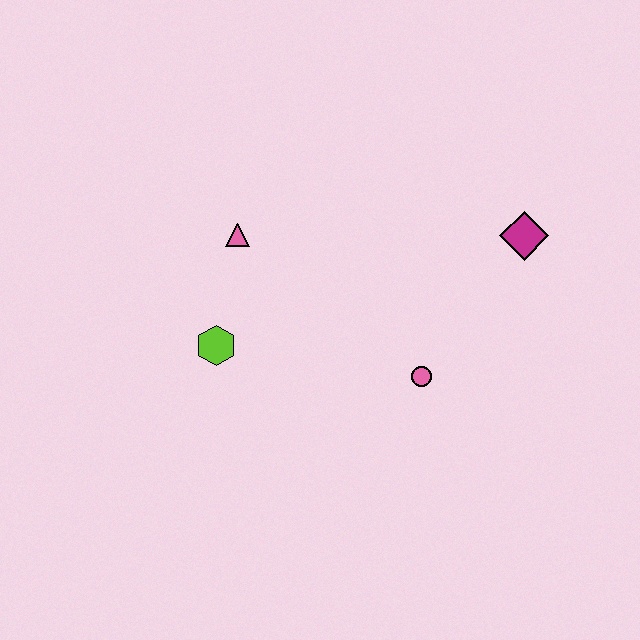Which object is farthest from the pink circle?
The pink triangle is farthest from the pink circle.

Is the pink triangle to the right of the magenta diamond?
No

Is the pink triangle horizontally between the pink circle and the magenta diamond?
No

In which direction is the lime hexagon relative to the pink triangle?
The lime hexagon is below the pink triangle.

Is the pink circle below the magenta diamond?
Yes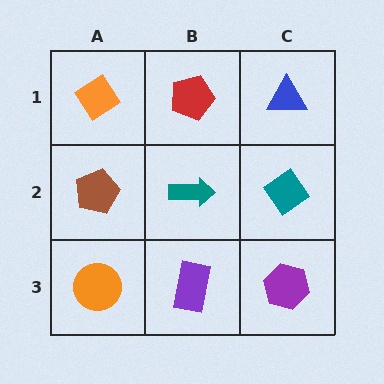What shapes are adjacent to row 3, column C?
A teal diamond (row 2, column C), a purple rectangle (row 3, column B).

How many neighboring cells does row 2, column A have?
3.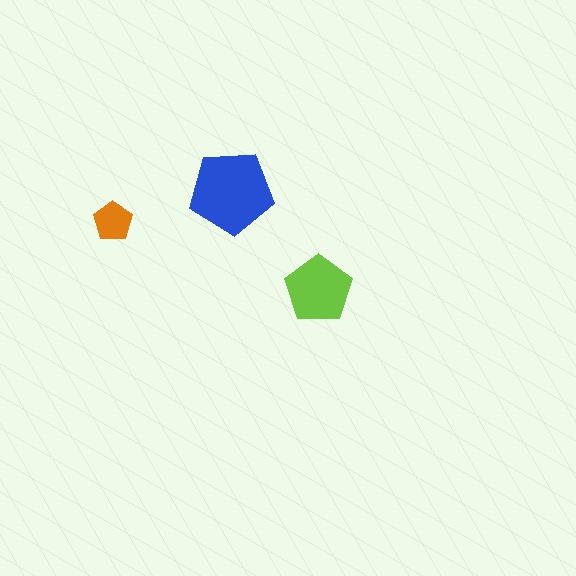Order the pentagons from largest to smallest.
the blue one, the lime one, the orange one.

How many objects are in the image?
There are 3 objects in the image.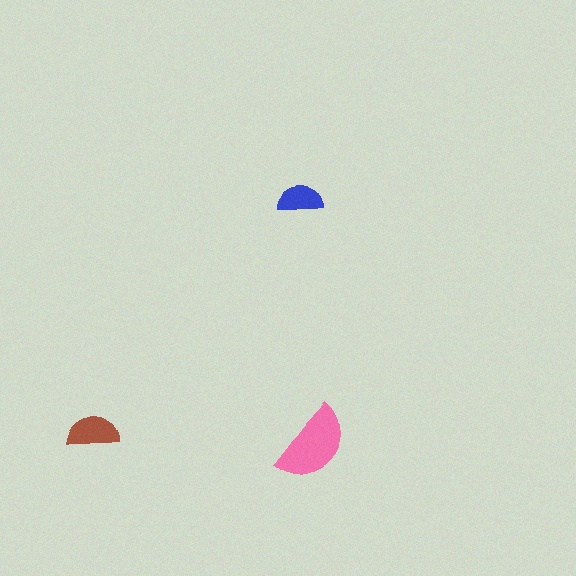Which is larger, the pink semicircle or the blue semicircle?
The pink one.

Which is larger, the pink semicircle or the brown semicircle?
The pink one.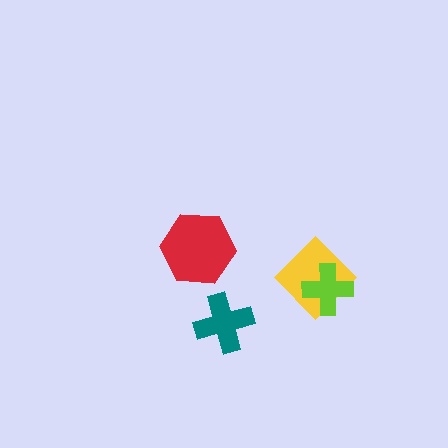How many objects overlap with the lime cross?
1 object overlaps with the lime cross.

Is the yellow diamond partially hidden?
Yes, it is partially covered by another shape.